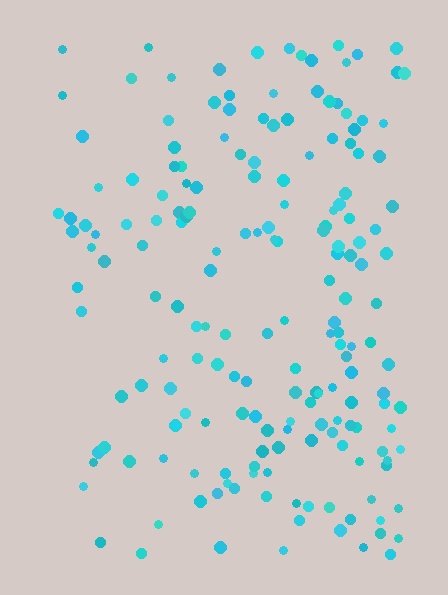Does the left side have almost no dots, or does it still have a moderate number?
Still a moderate number, just noticeably fewer than the right.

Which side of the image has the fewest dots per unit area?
The left.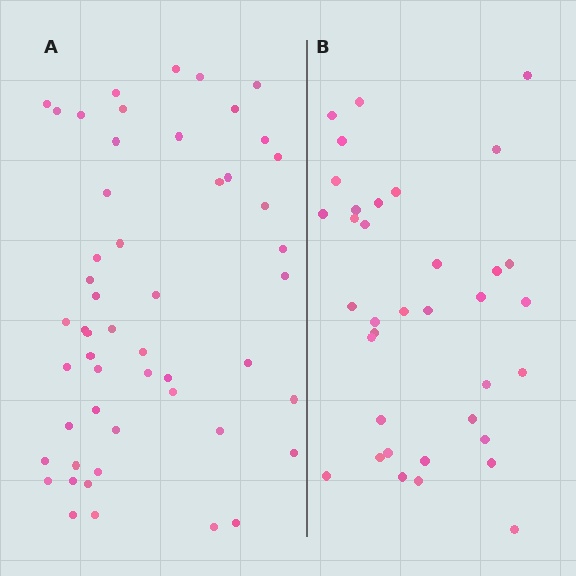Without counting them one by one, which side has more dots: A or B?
Region A (the left region) has more dots.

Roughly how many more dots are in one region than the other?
Region A has approximately 15 more dots than region B.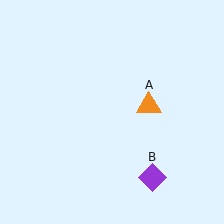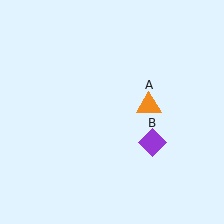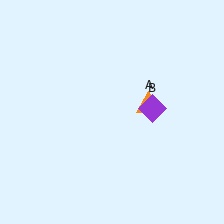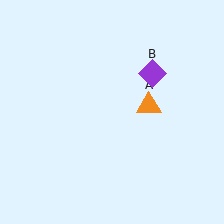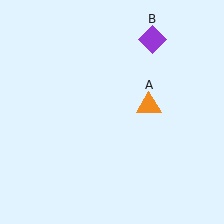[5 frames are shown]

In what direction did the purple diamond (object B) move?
The purple diamond (object B) moved up.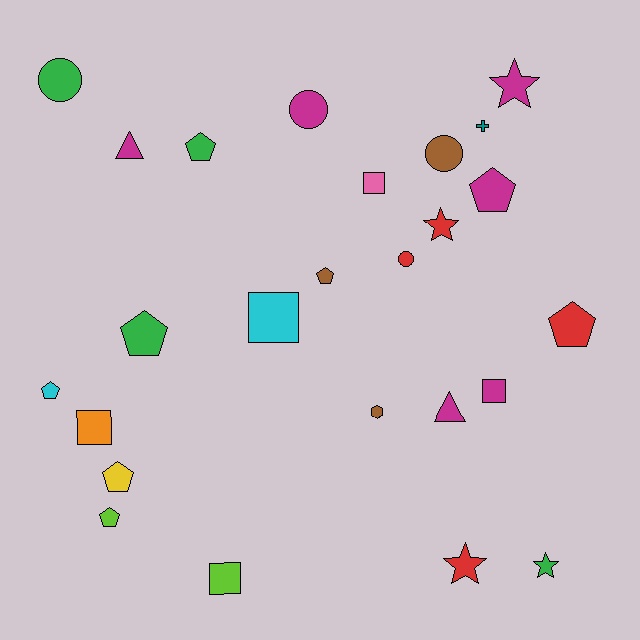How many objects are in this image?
There are 25 objects.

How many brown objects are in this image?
There are 3 brown objects.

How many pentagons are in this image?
There are 8 pentagons.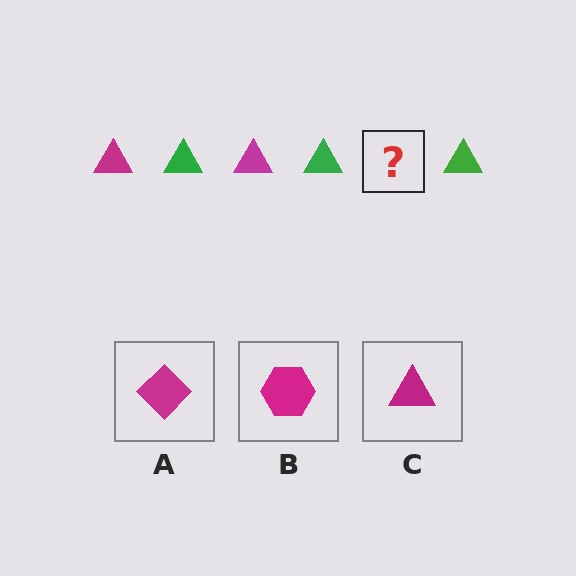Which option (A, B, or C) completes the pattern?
C.